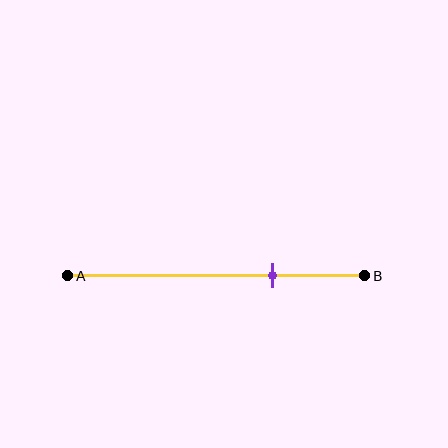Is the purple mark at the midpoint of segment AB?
No, the mark is at about 70% from A, not at the 50% midpoint.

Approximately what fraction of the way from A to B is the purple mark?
The purple mark is approximately 70% of the way from A to B.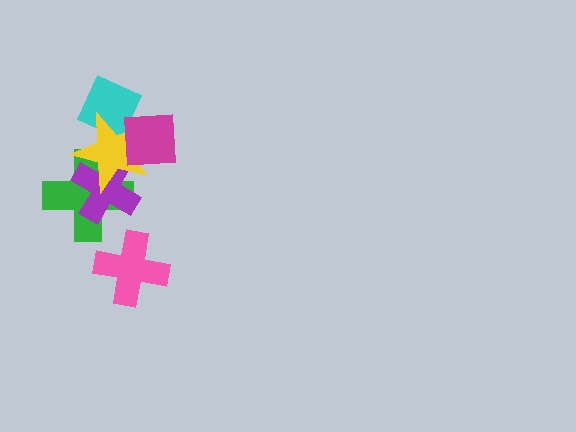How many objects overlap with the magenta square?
2 objects overlap with the magenta square.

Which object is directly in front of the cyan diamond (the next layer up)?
The yellow star is directly in front of the cyan diamond.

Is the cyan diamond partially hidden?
Yes, it is partially covered by another shape.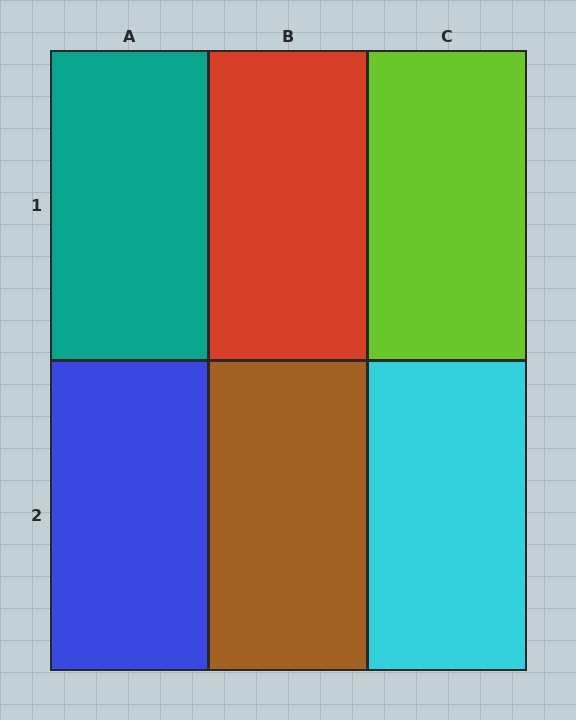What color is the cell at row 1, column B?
Red.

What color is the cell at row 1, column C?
Lime.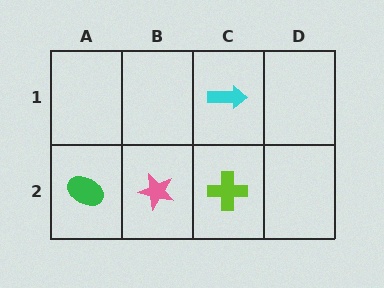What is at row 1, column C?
A cyan arrow.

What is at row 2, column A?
A green ellipse.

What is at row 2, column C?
A lime cross.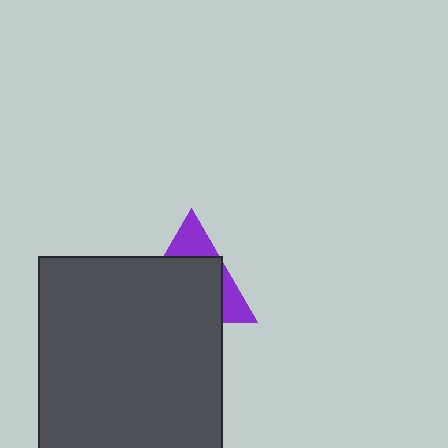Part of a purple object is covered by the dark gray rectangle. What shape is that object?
It is a triangle.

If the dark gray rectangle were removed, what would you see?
You would see the complete purple triangle.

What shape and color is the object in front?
The object in front is a dark gray rectangle.